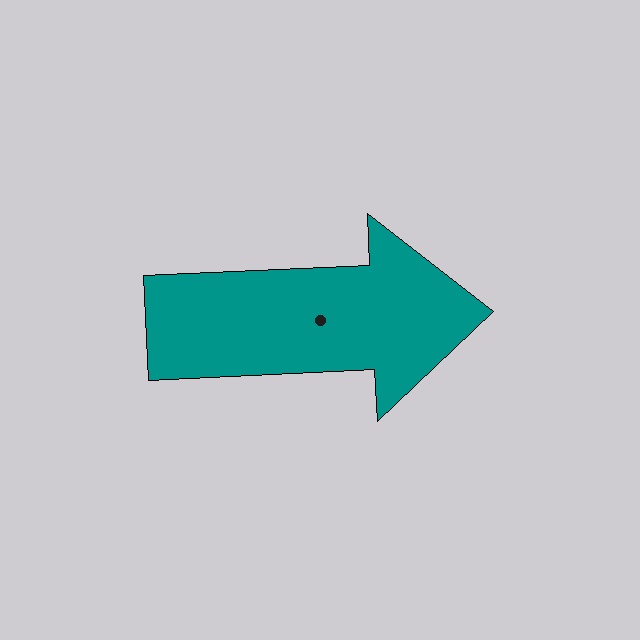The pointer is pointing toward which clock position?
Roughly 3 o'clock.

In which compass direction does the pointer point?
East.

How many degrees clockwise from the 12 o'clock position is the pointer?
Approximately 87 degrees.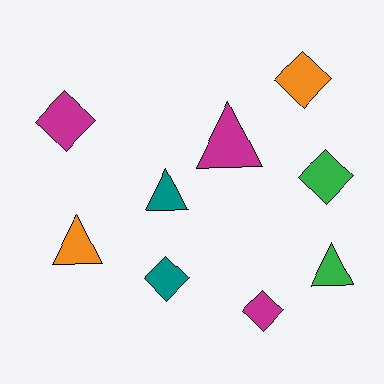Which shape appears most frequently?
Diamond, with 5 objects.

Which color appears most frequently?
Magenta, with 3 objects.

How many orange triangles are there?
There is 1 orange triangle.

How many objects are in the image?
There are 9 objects.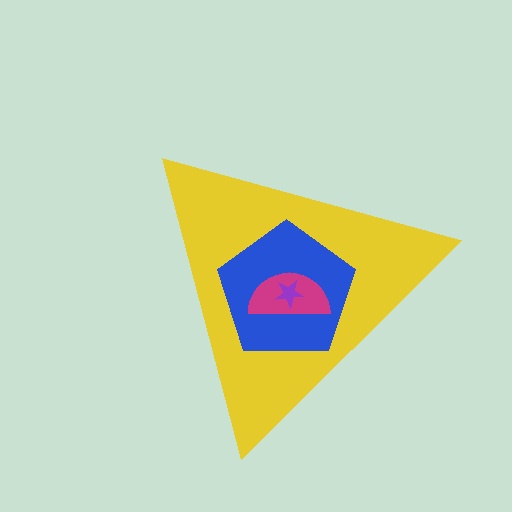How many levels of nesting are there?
4.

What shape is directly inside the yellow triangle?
The blue pentagon.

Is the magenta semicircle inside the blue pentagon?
Yes.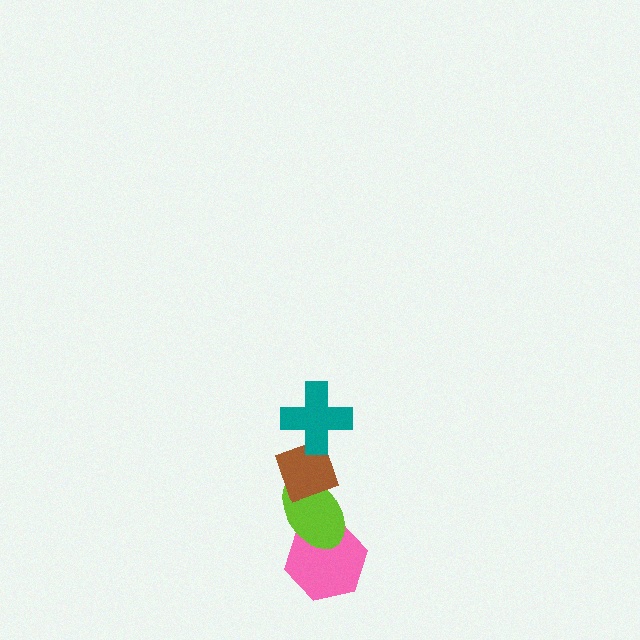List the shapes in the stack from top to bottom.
From top to bottom: the teal cross, the brown diamond, the lime ellipse, the pink hexagon.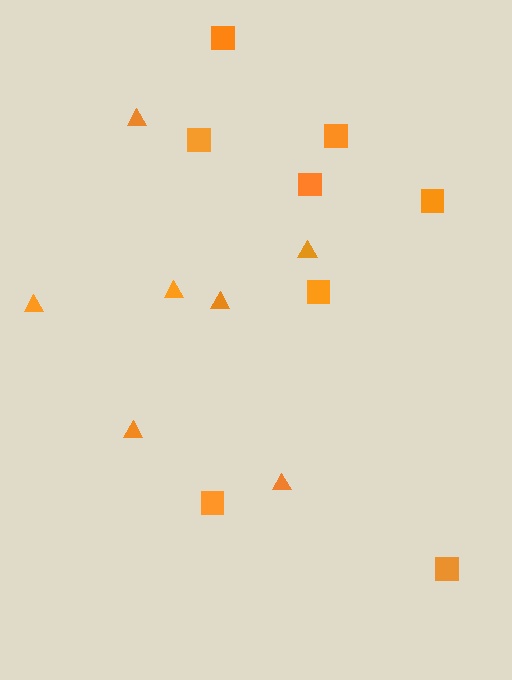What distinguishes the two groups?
There are 2 groups: one group of triangles (7) and one group of squares (8).